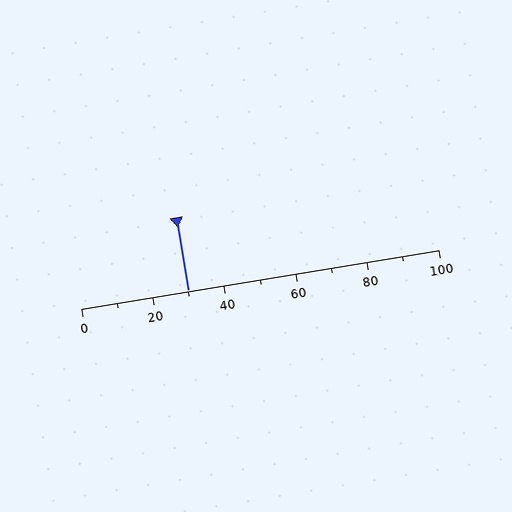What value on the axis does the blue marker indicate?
The marker indicates approximately 30.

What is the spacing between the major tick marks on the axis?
The major ticks are spaced 20 apart.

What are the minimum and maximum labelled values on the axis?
The axis runs from 0 to 100.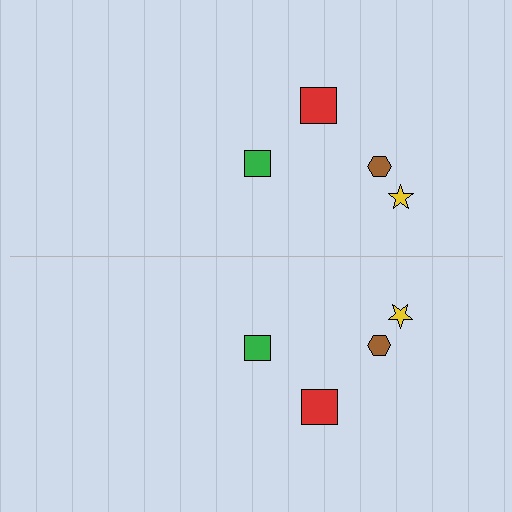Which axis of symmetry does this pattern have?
The pattern has a horizontal axis of symmetry running through the center of the image.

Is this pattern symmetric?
Yes, this pattern has bilateral (reflection) symmetry.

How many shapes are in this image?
There are 8 shapes in this image.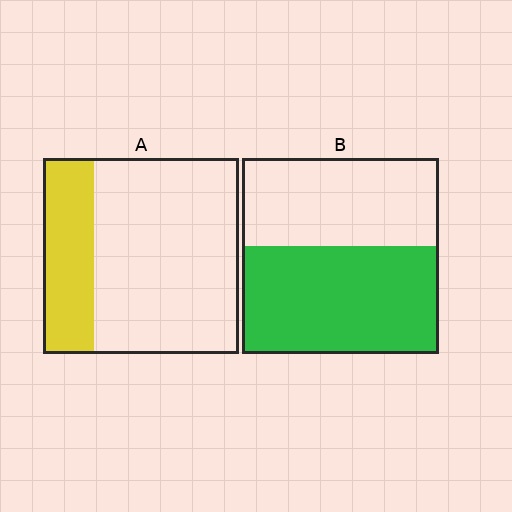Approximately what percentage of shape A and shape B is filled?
A is approximately 25% and B is approximately 55%.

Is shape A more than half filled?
No.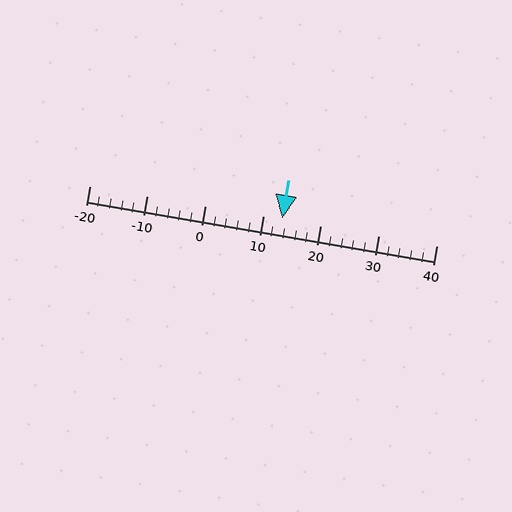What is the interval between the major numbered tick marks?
The major tick marks are spaced 10 units apart.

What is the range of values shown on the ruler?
The ruler shows values from -20 to 40.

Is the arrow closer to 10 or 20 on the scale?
The arrow is closer to 10.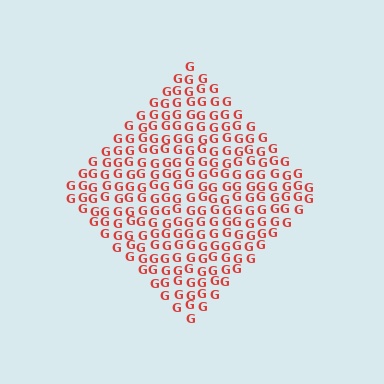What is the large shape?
The large shape is a diamond.